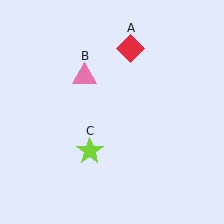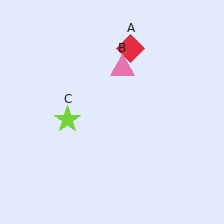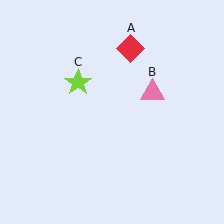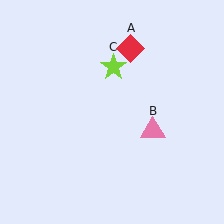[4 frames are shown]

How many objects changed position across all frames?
2 objects changed position: pink triangle (object B), lime star (object C).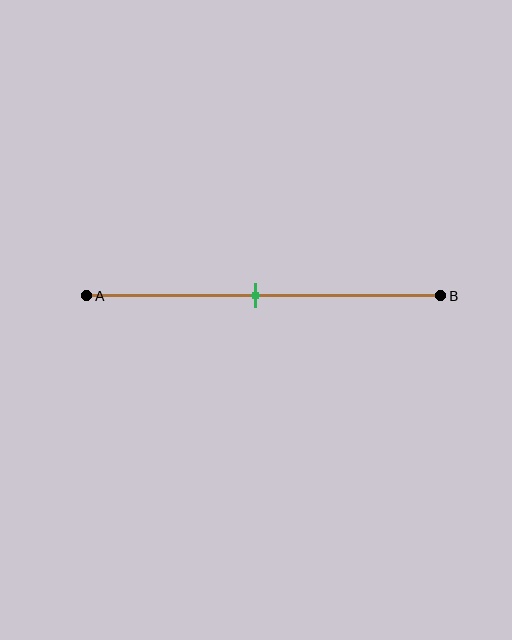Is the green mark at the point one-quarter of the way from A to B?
No, the mark is at about 50% from A, not at the 25% one-quarter point.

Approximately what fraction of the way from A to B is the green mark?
The green mark is approximately 50% of the way from A to B.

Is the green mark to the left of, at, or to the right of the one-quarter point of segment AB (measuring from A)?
The green mark is to the right of the one-quarter point of segment AB.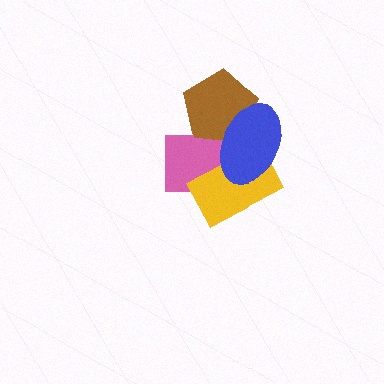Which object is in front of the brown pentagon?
The blue ellipse is in front of the brown pentagon.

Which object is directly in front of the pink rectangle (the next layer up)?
The yellow rectangle is directly in front of the pink rectangle.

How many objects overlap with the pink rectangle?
3 objects overlap with the pink rectangle.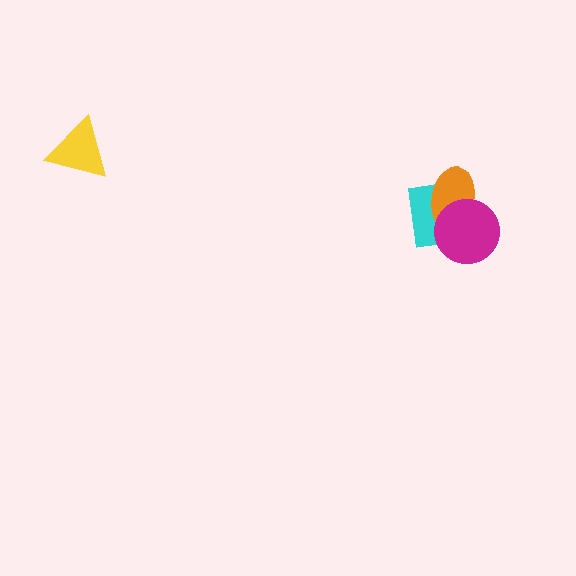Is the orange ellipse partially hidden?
Yes, it is partially covered by another shape.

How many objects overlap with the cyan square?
2 objects overlap with the cyan square.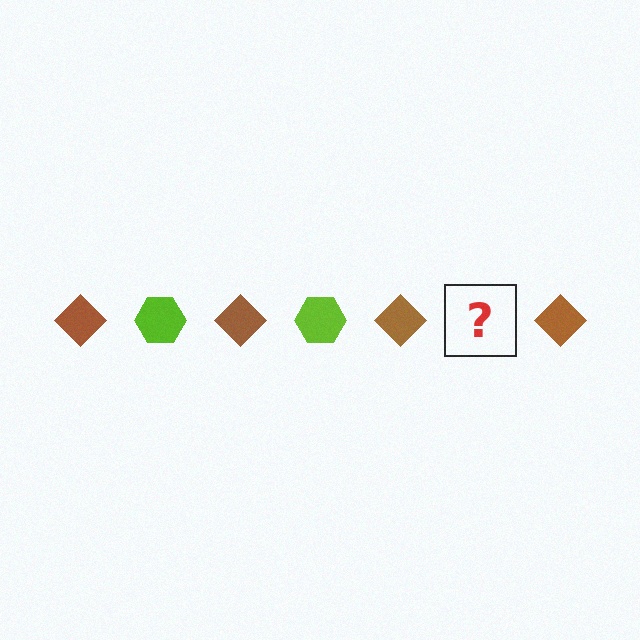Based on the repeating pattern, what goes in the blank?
The blank should be a lime hexagon.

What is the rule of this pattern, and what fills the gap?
The rule is that the pattern alternates between brown diamond and lime hexagon. The gap should be filled with a lime hexagon.